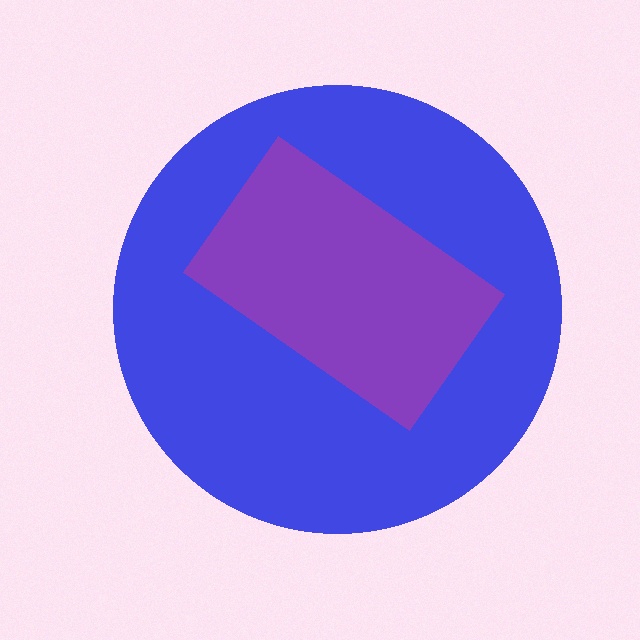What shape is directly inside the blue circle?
The purple rectangle.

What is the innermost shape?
The purple rectangle.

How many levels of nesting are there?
2.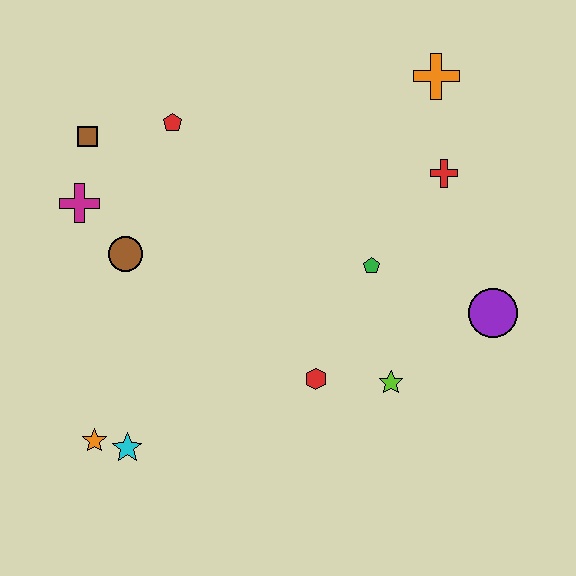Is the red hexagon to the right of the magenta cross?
Yes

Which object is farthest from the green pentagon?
The orange star is farthest from the green pentagon.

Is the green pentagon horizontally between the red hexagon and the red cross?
Yes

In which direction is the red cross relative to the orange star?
The red cross is to the right of the orange star.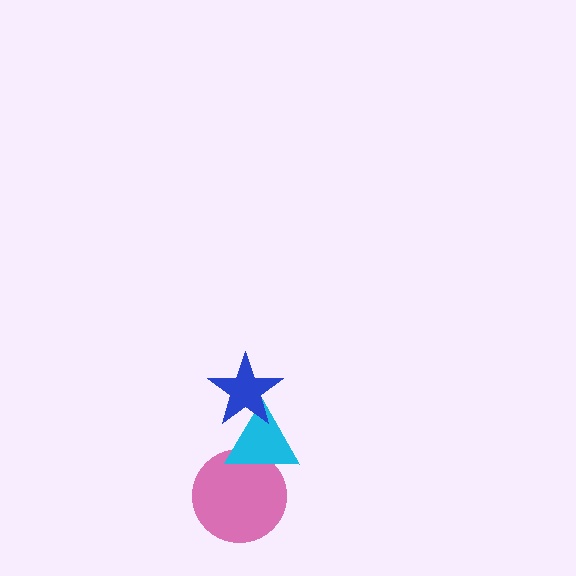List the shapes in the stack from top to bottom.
From top to bottom: the blue star, the cyan triangle, the pink circle.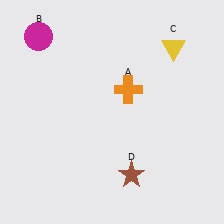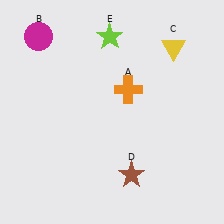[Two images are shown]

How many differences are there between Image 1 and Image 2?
There is 1 difference between the two images.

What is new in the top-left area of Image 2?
A lime star (E) was added in the top-left area of Image 2.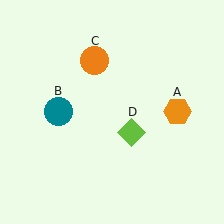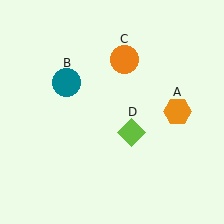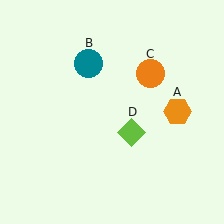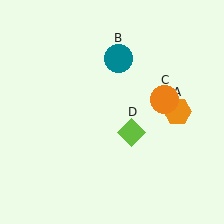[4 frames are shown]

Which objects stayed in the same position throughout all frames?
Orange hexagon (object A) and lime diamond (object D) remained stationary.